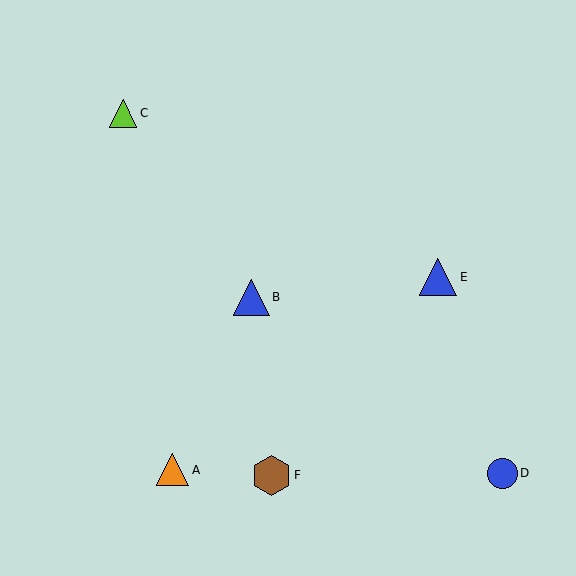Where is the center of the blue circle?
The center of the blue circle is at (502, 473).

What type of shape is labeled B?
Shape B is a blue triangle.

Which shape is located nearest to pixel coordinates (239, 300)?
The blue triangle (labeled B) at (251, 297) is nearest to that location.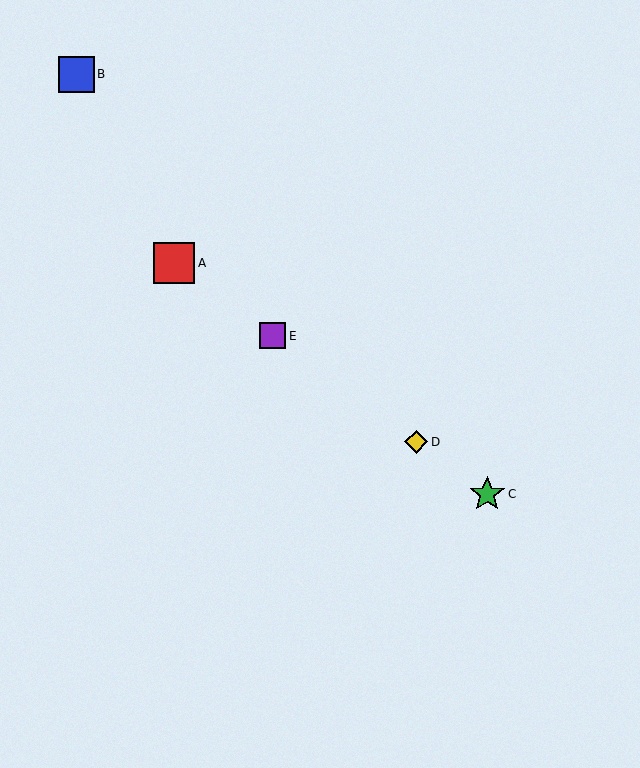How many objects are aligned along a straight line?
4 objects (A, C, D, E) are aligned along a straight line.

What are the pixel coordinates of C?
Object C is at (487, 494).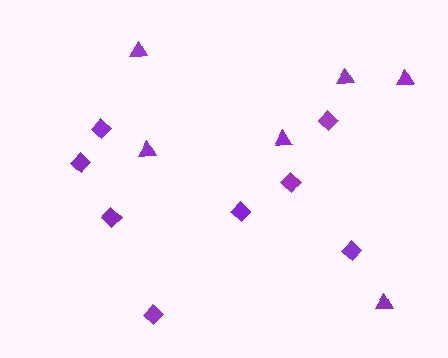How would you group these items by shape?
There are 2 groups: one group of diamonds (8) and one group of triangles (6).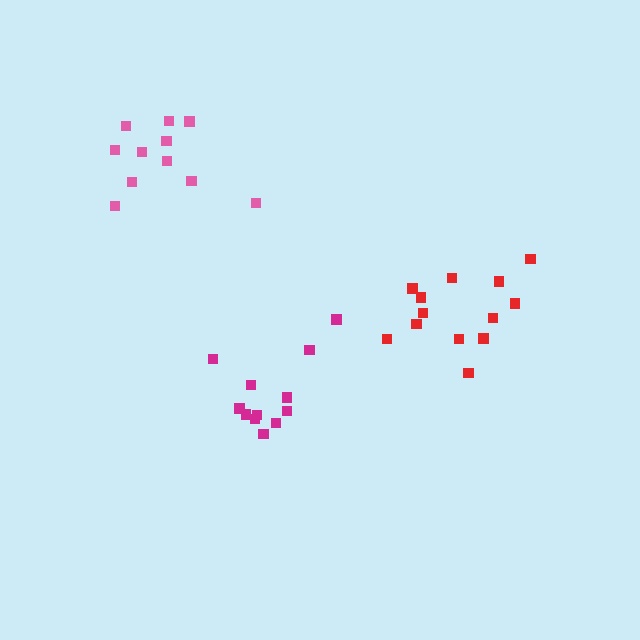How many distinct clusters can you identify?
There are 3 distinct clusters.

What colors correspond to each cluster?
The clusters are colored: magenta, red, pink.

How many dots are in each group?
Group 1: 12 dots, Group 2: 13 dots, Group 3: 11 dots (36 total).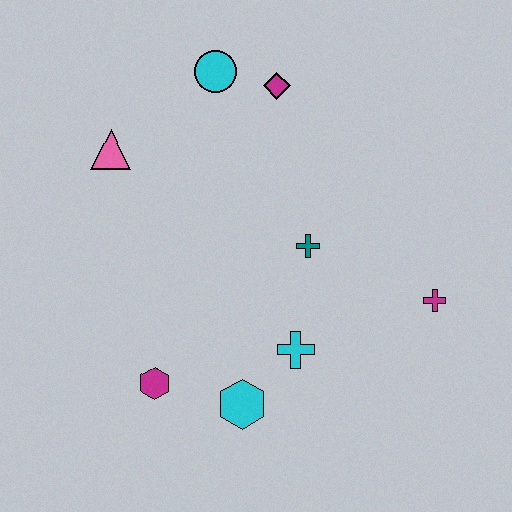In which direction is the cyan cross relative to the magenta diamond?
The cyan cross is below the magenta diamond.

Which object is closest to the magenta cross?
The teal cross is closest to the magenta cross.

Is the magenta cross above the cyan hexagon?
Yes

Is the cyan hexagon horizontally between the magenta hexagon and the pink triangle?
No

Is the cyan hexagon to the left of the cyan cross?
Yes